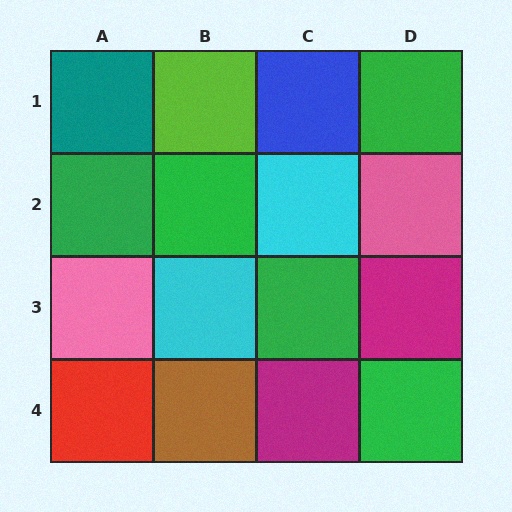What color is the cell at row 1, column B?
Lime.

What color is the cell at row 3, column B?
Cyan.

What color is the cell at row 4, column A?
Red.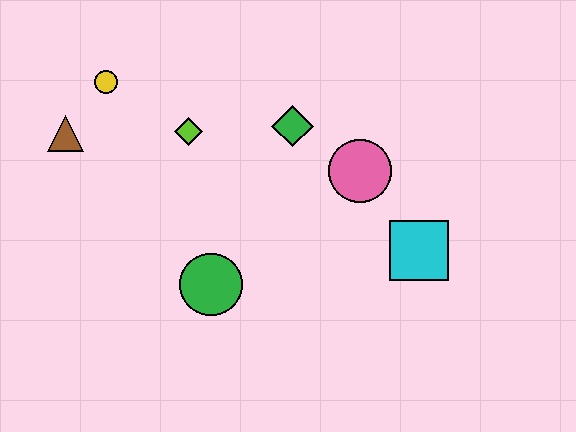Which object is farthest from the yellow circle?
The cyan square is farthest from the yellow circle.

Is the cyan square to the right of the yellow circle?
Yes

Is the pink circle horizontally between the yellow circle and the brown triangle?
No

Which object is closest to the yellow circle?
The brown triangle is closest to the yellow circle.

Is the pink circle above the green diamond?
No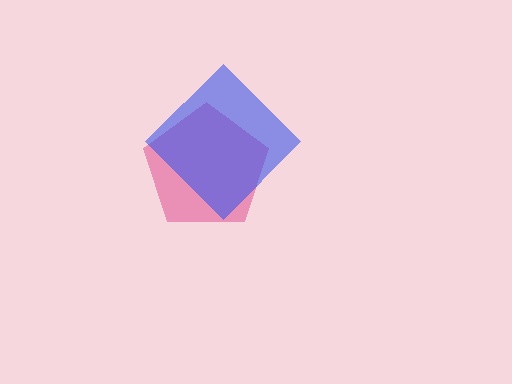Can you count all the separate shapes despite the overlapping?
Yes, there are 2 separate shapes.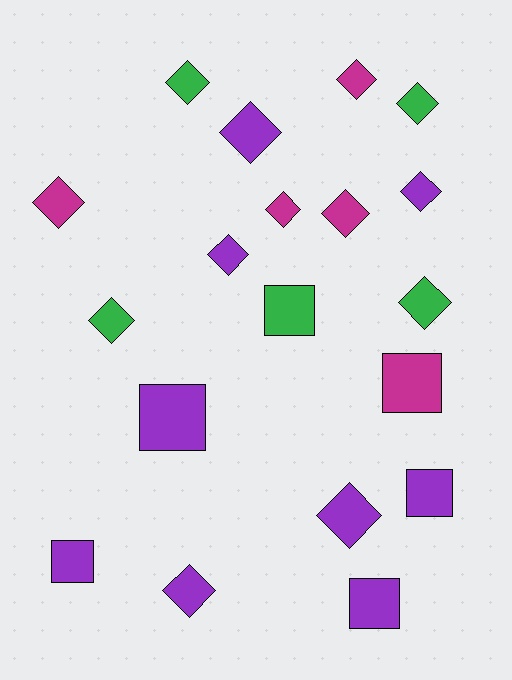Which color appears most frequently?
Purple, with 9 objects.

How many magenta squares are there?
There is 1 magenta square.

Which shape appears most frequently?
Diamond, with 13 objects.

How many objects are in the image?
There are 19 objects.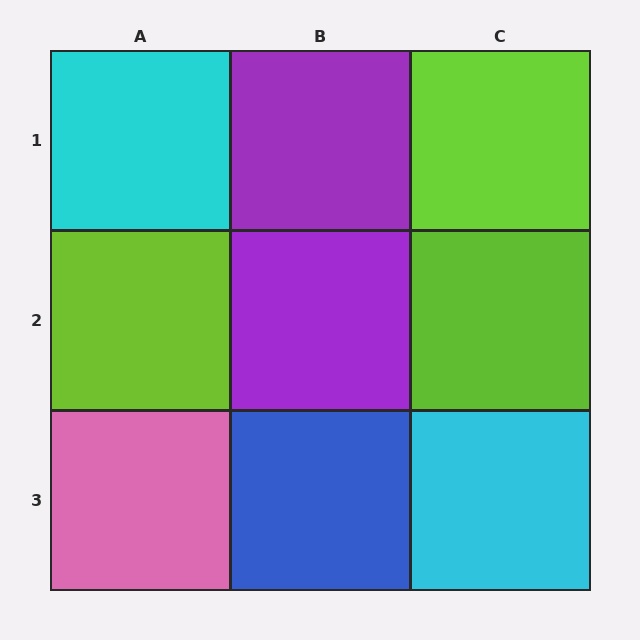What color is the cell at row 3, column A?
Pink.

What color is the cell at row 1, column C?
Lime.